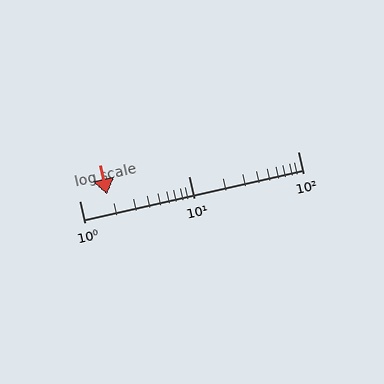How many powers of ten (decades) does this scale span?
The scale spans 2 decades, from 1 to 100.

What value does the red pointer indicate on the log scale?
The pointer indicates approximately 1.8.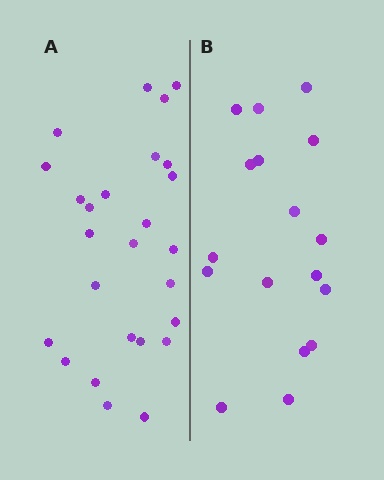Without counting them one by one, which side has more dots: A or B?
Region A (the left region) has more dots.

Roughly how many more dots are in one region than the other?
Region A has roughly 8 or so more dots than region B.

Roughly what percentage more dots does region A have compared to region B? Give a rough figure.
About 55% more.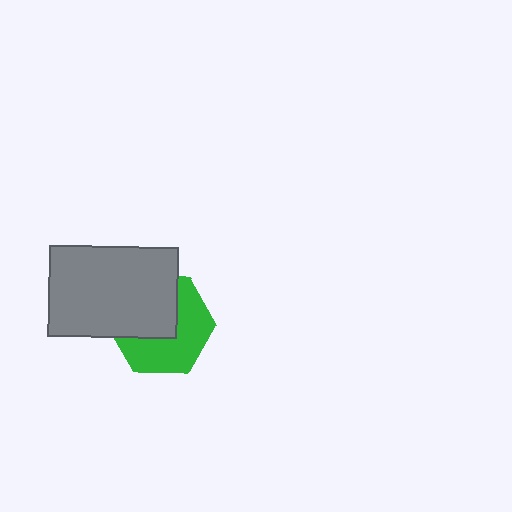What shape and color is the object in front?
The object in front is a gray rectangle.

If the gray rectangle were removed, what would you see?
You would see the complete green hexagon.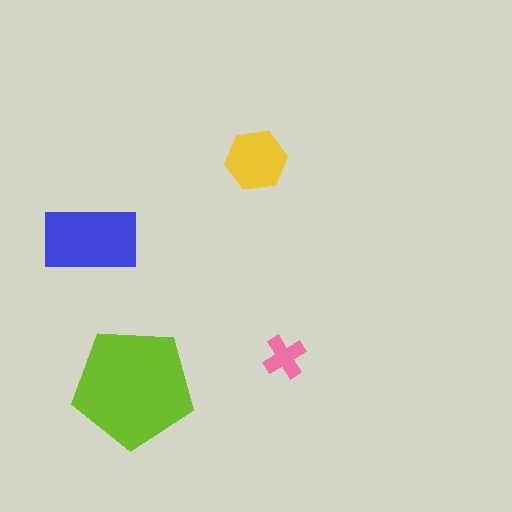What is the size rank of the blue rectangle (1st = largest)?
2nd.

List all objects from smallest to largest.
The pink cross, the yellow hexagon, the blue rectangle, the lime pentagon.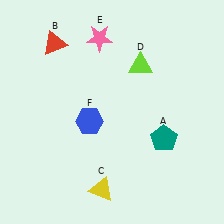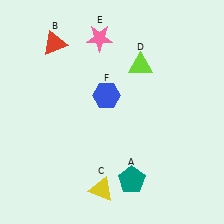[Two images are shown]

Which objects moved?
The objects that moved are: the teal pentagon (A), the blue hexagon (F).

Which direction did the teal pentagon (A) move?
The teal pentagon (A) moved down.